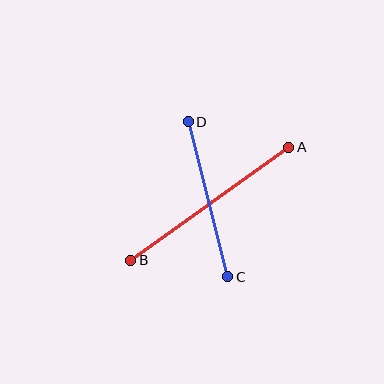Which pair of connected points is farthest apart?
Points A and B are farthest apart.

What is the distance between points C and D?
The distance is approximately 160 pixels.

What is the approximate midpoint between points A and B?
The midpoint is at approximately (210, 204) pixels.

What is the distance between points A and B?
The distance is approximately 194 pixels.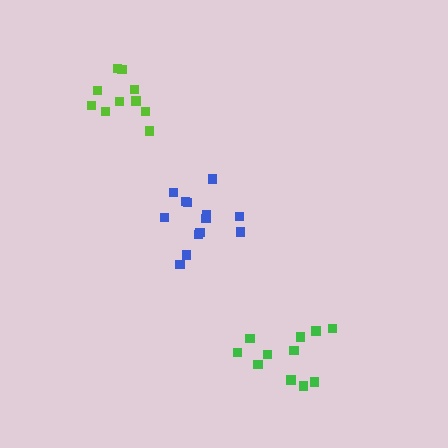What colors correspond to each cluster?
The clusters are colored: green, blue, lime.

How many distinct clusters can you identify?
There are 3 distinct clusters.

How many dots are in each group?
Group 1: 11 dots, Group 2: 13 dots, Group 3: 10 dots (34 total).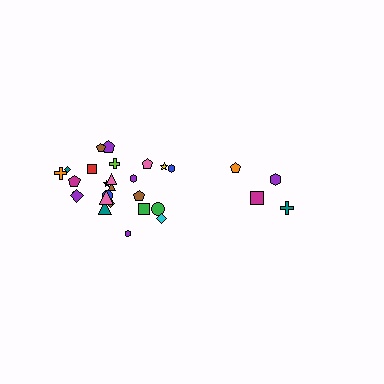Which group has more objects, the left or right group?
The left group.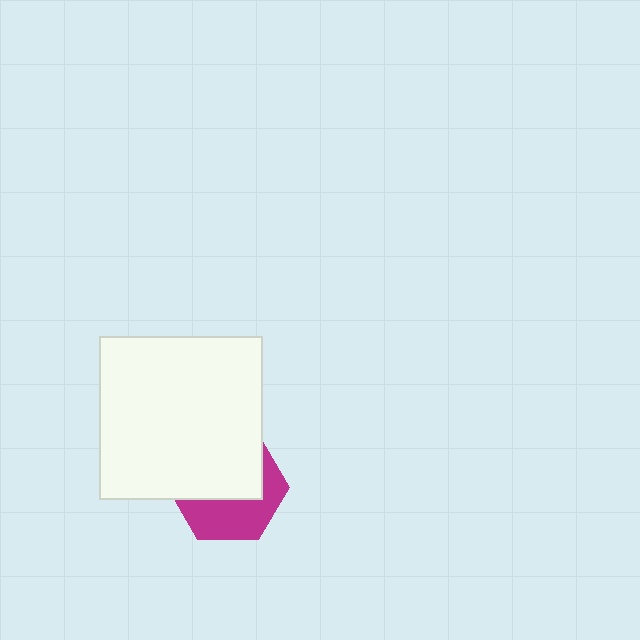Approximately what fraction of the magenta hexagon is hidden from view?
Roughly 56% of the magenta hexagon is hidden behind the white square.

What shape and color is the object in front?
The object in front is a white square.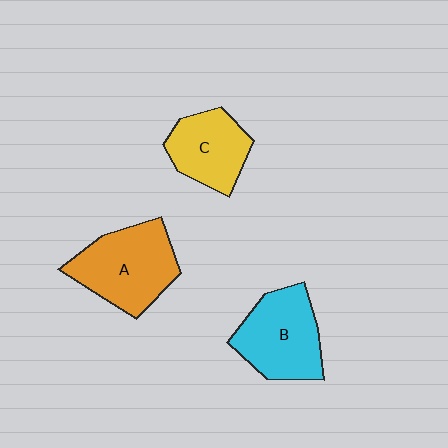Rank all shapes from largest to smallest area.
From largest to smallest: A (orange), B (cyan), C (yellow).